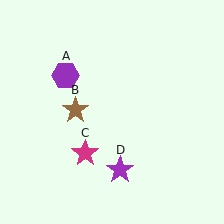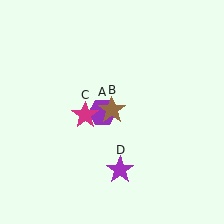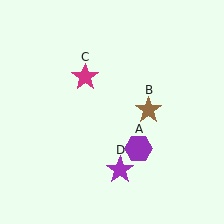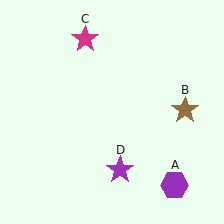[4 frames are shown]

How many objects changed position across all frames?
3 objects changed position: purple hexagon (object A), brown star (object B), magenta star (object C).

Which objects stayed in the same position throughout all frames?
Purple star (object D) remained stationary.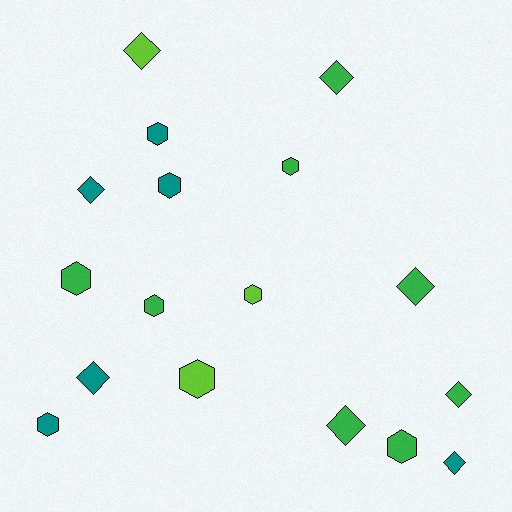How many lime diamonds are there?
There is 1 lime diamond.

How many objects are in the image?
There are 17 objects.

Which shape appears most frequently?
Hexagon, with 9 objects.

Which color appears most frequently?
Green, with 8 objects.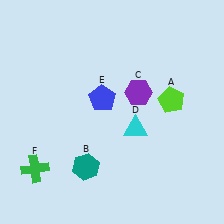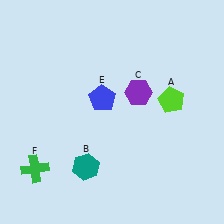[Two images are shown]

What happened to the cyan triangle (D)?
The cyan triangle (D) was removed in Image 2. It was in the bottom-right area of Image 1.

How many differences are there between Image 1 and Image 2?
There is 1 difference between the two images.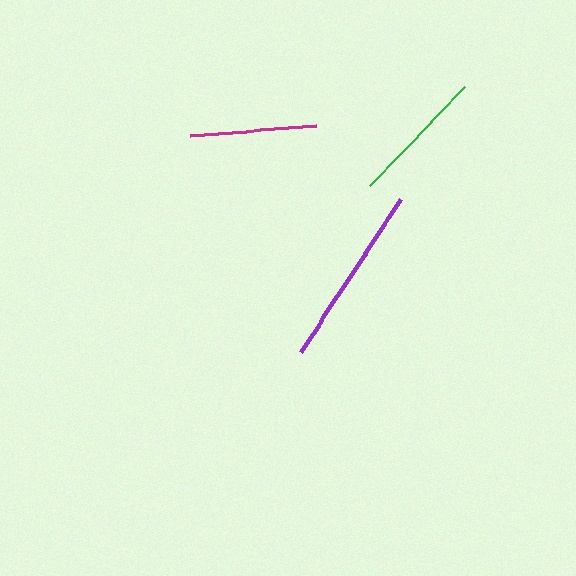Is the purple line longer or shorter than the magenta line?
The purple line is longer than the magenta line.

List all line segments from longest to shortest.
From longest to shortest: purple, green, magenta.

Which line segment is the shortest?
The magenta line is the shortest at approximately 126 pixels.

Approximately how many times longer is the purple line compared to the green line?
The purple line is approximately 1.3 times the length of the green line.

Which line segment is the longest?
The purple line is the longest at approximately 183 pixels.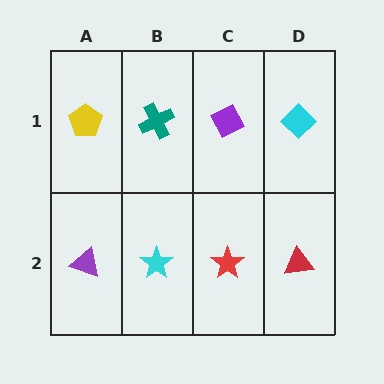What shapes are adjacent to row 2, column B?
A teal cross (row 1, column B), a purple triangle (row 2, column A), a red star (row 2, column C).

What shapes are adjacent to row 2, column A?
A yellow pentagon (row 1, column A), a cyan star (row 2, column B).